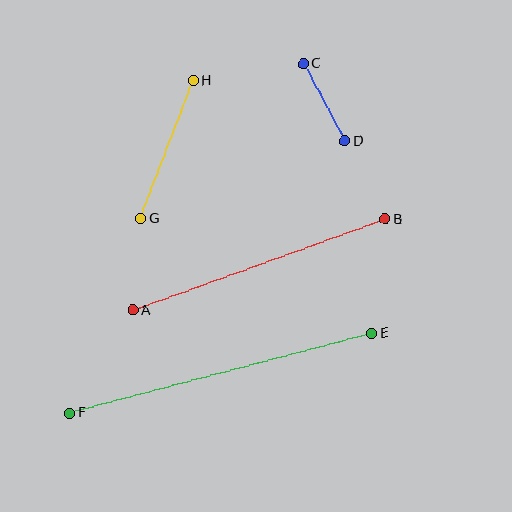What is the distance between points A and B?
The distance is approximately 268 pixels.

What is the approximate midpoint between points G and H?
The midpoint is at approximately (167, 150) pixels.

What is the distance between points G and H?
The distance is approximately 148 pixels.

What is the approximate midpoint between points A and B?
The midpoint is at approximately (259, 264) pixels.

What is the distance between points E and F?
The distance is approximately 313 pixels.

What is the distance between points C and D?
The distance is approximately 88 pixels.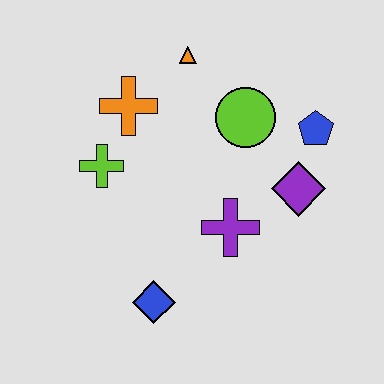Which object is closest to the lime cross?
The orange cross is closest to the lime cross.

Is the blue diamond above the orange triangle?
No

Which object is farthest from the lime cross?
The blue pentagon is farthest from the lime cross.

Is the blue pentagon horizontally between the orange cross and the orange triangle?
No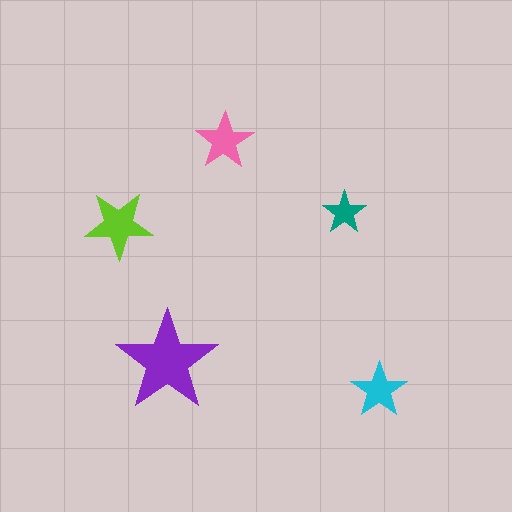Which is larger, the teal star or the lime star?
The lime one.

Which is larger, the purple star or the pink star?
The purple one.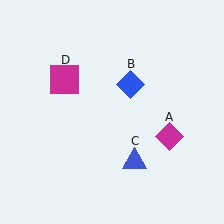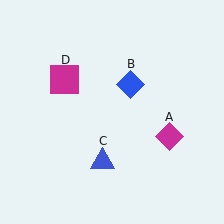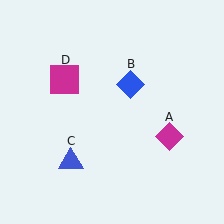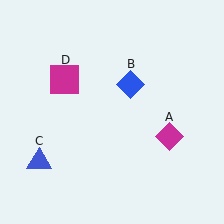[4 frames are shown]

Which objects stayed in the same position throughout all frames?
Magenta diamond (object A) and blue diamond (object B) and magenta square (object D) remained stationary.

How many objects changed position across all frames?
1 object changed position: blue triangle (object C).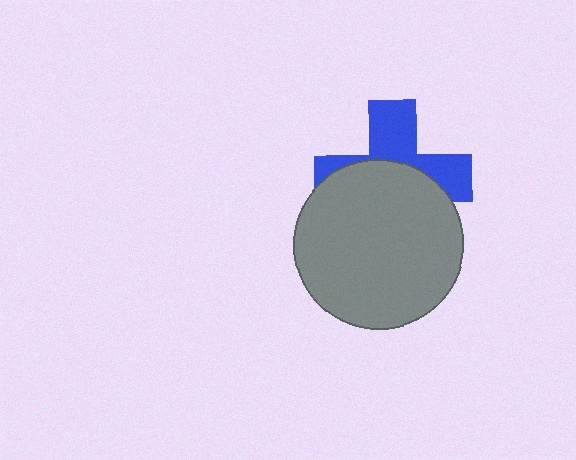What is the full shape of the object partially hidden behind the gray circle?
The partially hidden object is a blue cross.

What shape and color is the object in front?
The object in front is a gray circle.